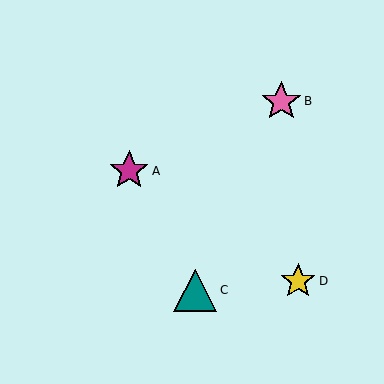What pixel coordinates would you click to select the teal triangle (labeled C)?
Click at (195, 291) to select the teal triangle C.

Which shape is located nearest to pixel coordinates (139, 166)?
The magenta star (labeled A) at (129, 171) is nearest to that location.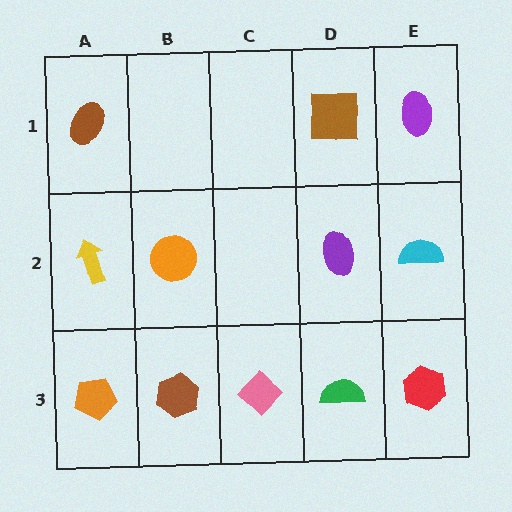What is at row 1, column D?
A brown square.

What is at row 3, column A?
An orange pentagon.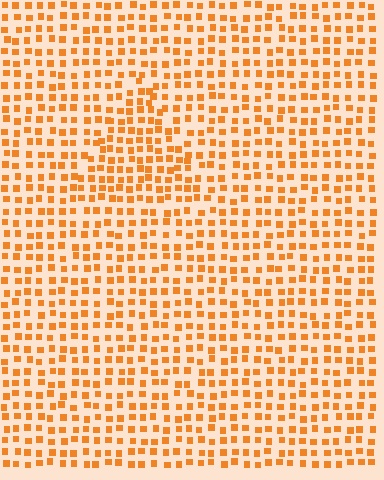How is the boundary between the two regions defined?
The boundary is defined by a change in element density (approximately 1.4x ratio). All elements are the same color, size, and shape.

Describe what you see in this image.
The image contains small orange elements arranged at two different densities. A triangle-shaped region is visible where the elements are more densely packed than the surrounding area.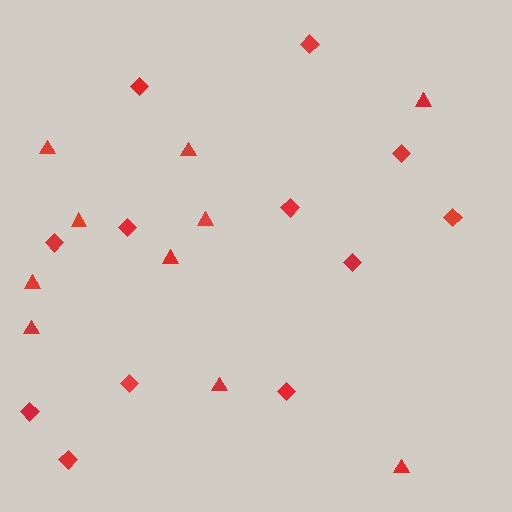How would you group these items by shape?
There are 2 groups: one group of triangles (10) and one group of diamonds (12).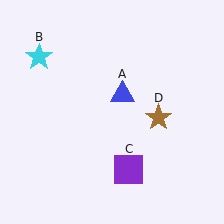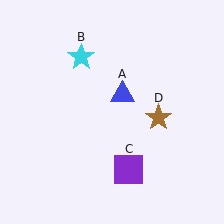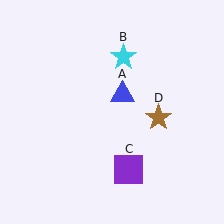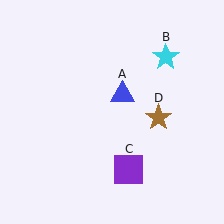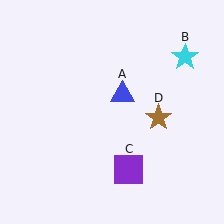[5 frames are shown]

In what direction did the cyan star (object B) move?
The cyan star (object B) moved right.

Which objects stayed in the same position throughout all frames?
Blue triangle (object A) and purple square (object C) and brown star (object D) remained stationary.